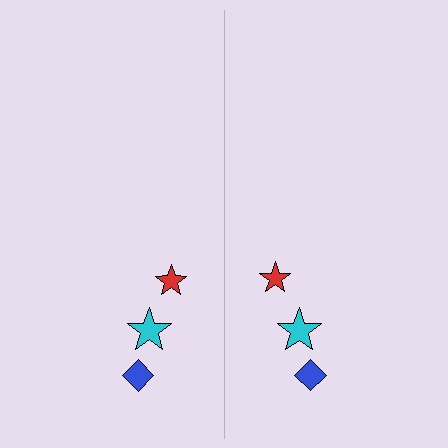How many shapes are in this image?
There are 6 shapes in this image.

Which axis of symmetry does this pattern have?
The pattern has a vertical axis of symmetry running through the center of the image.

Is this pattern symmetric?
Yes, this pattern has bilateral (reflection) symmetry.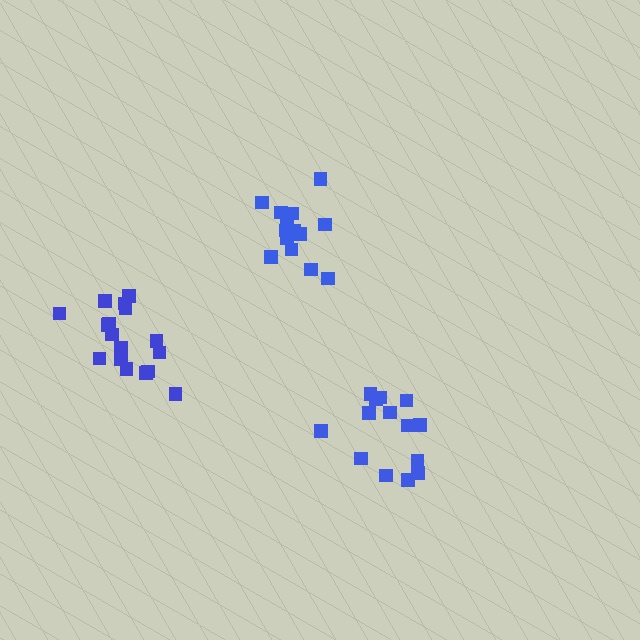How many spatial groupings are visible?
There are 3 spatial groupings.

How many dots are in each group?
Group 1: 14 dots, Group 2: 17 dots, Group 3: 14 dots (45 total).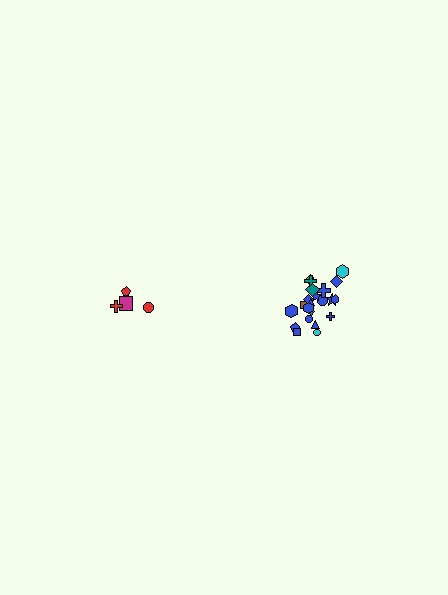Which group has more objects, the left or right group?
The right group.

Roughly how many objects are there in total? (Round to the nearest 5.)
Roughly 25 objects in total.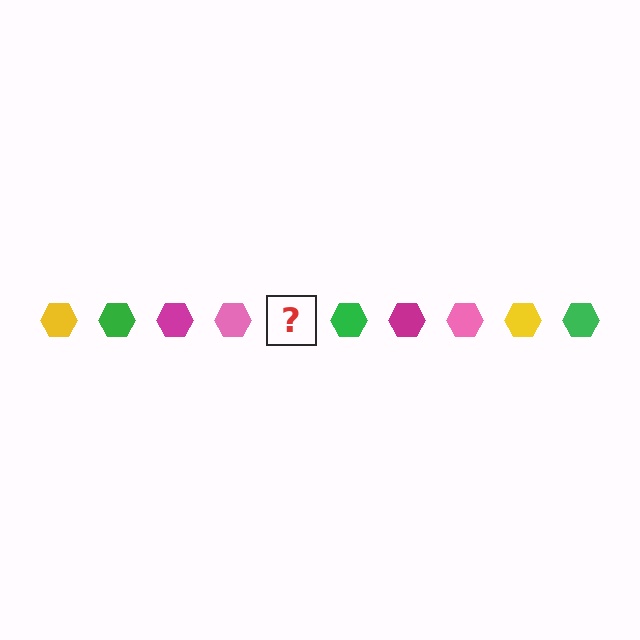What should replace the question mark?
The question mark should be replaced with a yellow hexagon.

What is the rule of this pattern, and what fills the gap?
The rule is that the pattern cycles through yellow, green, magenta, pink hexagons. The gap should be filled with a yellow hexagon.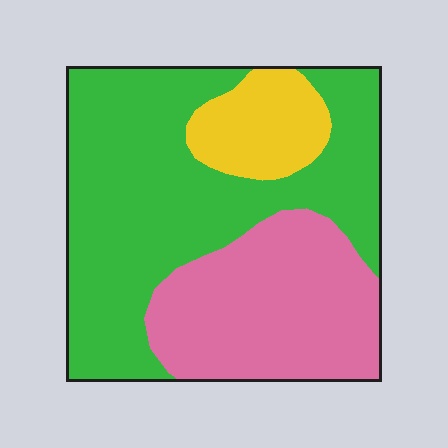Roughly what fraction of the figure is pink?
Pink covers 32% of the figure.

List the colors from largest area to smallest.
From largest to smallest: green, pink, yellow.